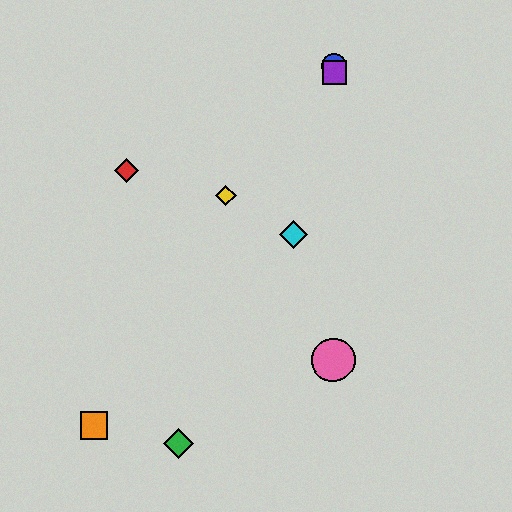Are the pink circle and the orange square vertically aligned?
No, the pink circle is at x≈333 and the orange square is at x≈94.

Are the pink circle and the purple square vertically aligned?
Yes, both are at x≈333.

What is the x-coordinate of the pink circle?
The pink circle is at x≈333.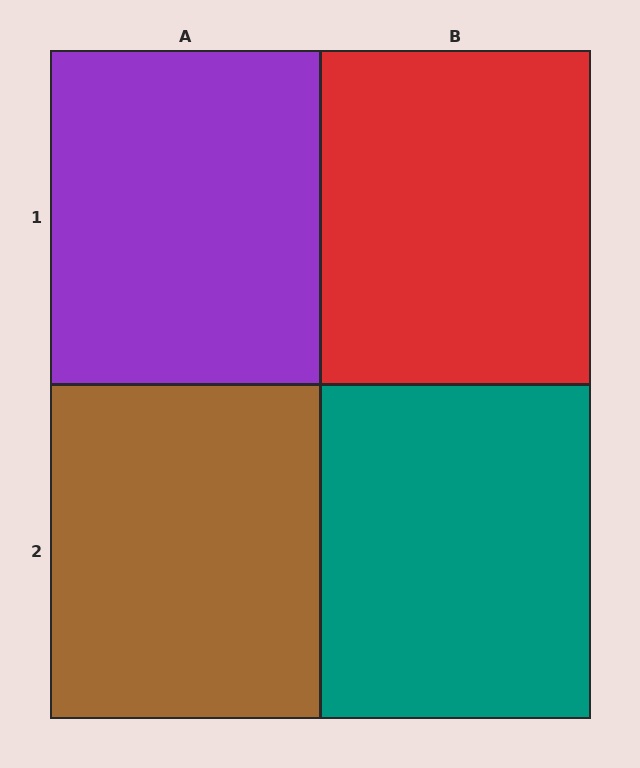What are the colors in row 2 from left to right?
Brown, teal.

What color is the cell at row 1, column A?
Purple.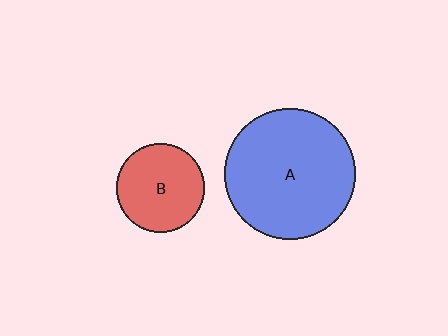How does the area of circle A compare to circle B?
Approximately 2.2 times.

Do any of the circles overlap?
No, none of the circles overlap.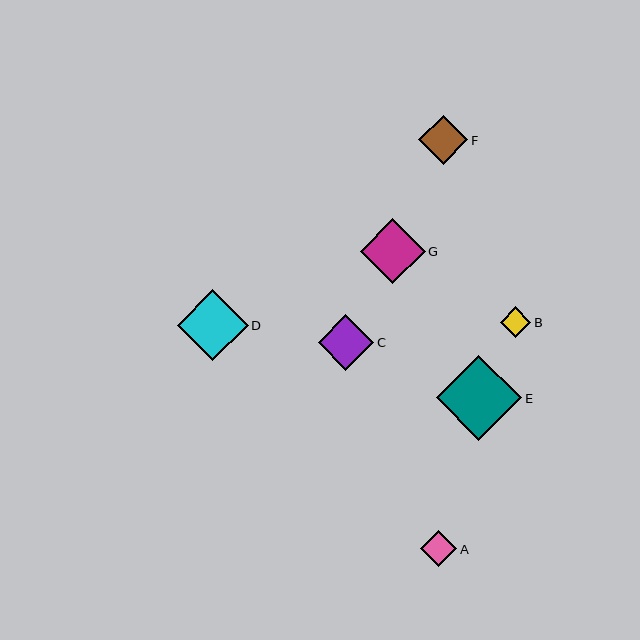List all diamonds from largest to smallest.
From largest to smallest: E, D, G, C, F, A, B.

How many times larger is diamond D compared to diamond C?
Diamond D is approximately 1.3 times the size of diamond C.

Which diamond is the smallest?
Diamond B is the smallest with a size of approximately 31 pixels.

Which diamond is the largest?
Diamond E is the largest with a size of approximately 86 pixels.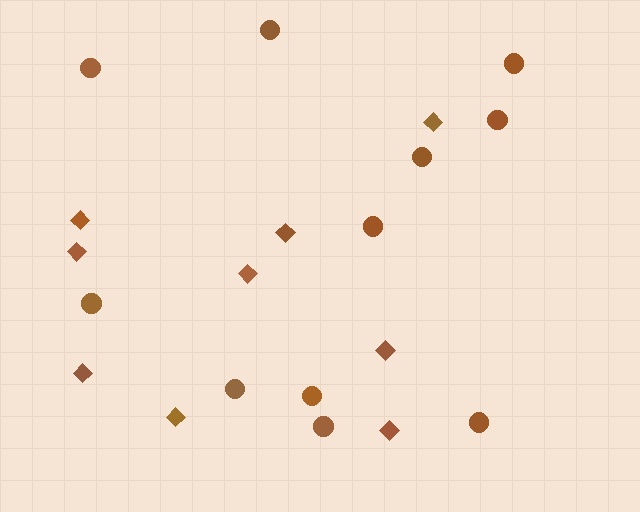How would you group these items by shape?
There are 2 groups: one group of circles (11) and one group of diamonds (9).